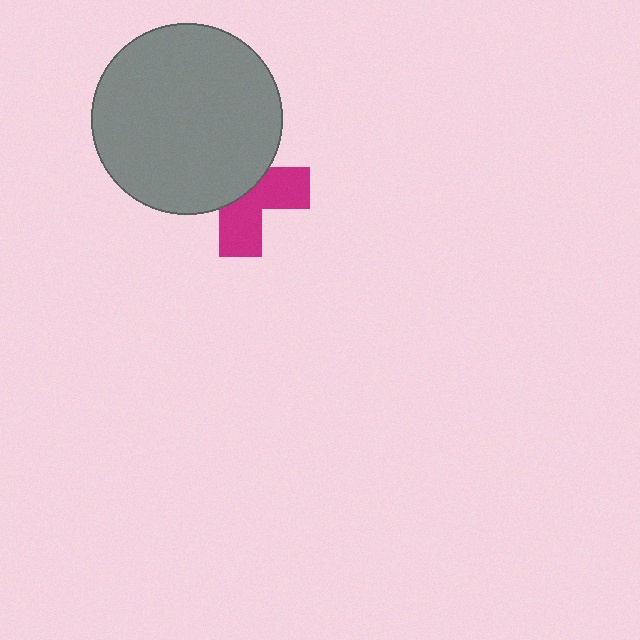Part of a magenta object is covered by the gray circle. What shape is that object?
It is a cross.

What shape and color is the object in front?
The object in front is a gray circle.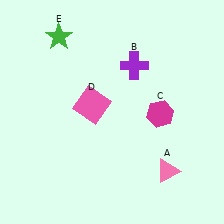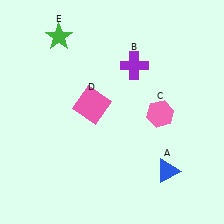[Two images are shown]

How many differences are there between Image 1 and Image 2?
There are 2 differences between the two images.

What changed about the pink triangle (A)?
In Image 1, A is pink. In Image 2, it changed to blue.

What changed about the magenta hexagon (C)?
In Image 1, C is magenta. In Image 2, it changed to pink.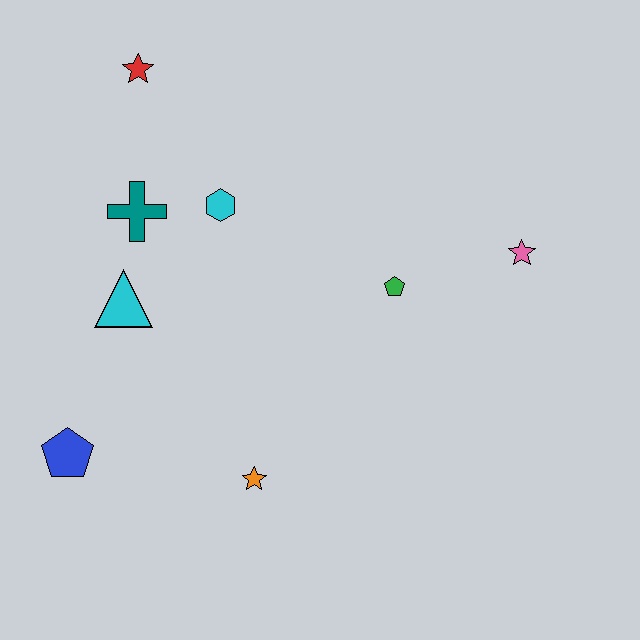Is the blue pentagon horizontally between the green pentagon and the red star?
No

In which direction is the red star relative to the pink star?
The red star is to the left of the pink star.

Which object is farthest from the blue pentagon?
The pink star is farthest from the blue pentagon.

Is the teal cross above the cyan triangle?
Yes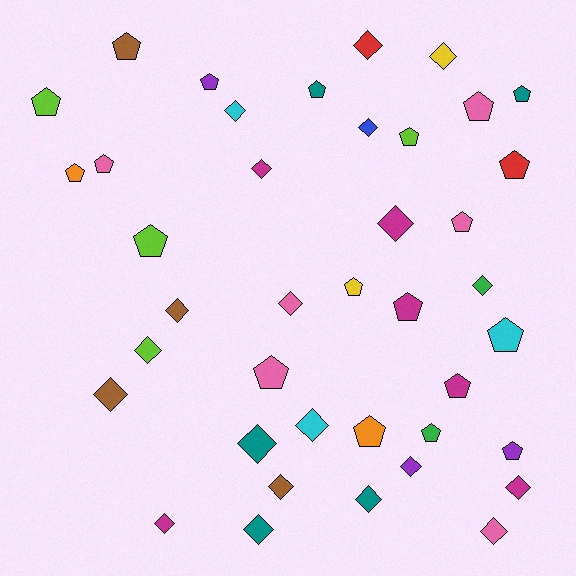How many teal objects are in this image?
There are 5 teal objects.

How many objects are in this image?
There are 40 objects.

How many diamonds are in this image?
There are 20 diamonds.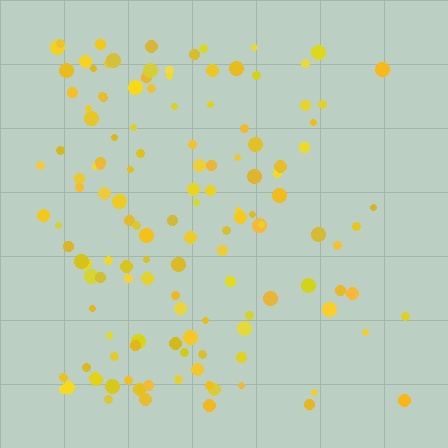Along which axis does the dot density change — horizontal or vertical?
Horizontal.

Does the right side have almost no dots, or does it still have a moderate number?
Still a moderate number, just noticeably fewer than the left.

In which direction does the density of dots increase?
From right to left, with the left side densest.